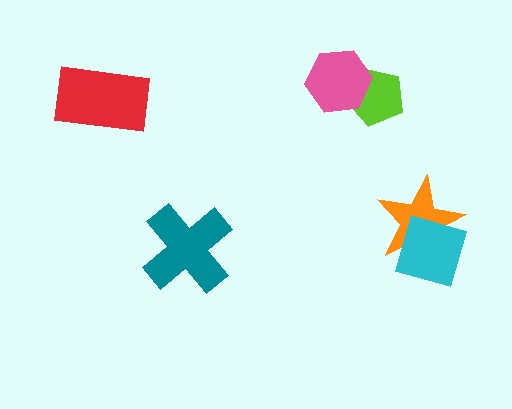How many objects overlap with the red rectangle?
0 objects overlap with the red rectangle.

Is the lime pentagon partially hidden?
Yes, it is partially covered by another shape.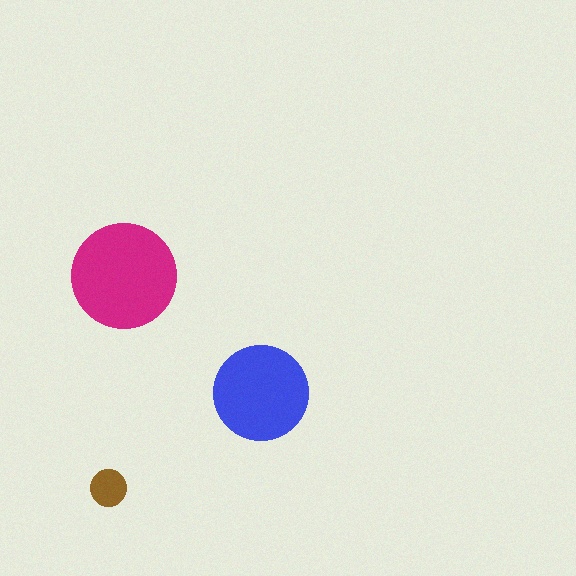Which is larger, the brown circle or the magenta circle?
The magenta one.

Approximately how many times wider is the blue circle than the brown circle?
About 2.5 times wider.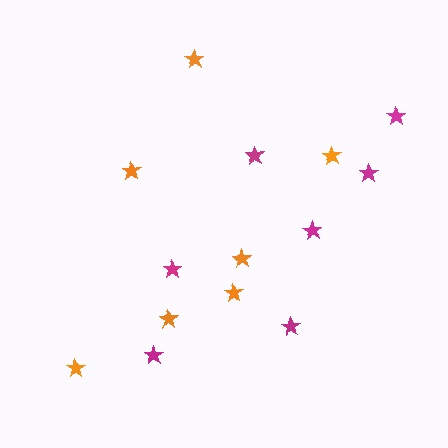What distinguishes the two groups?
There are 2 groups: one group of magenta stars (7) and one group of orange stars (7).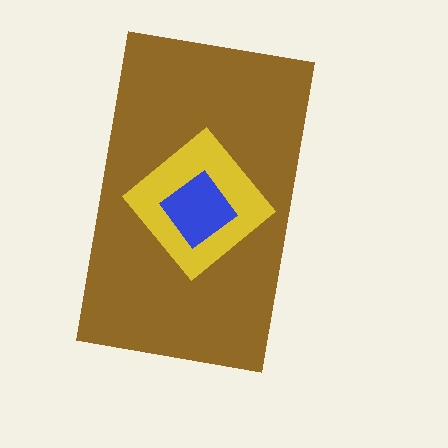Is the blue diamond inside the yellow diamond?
Yes.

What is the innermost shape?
The blue diamond.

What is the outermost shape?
The brown rectangle.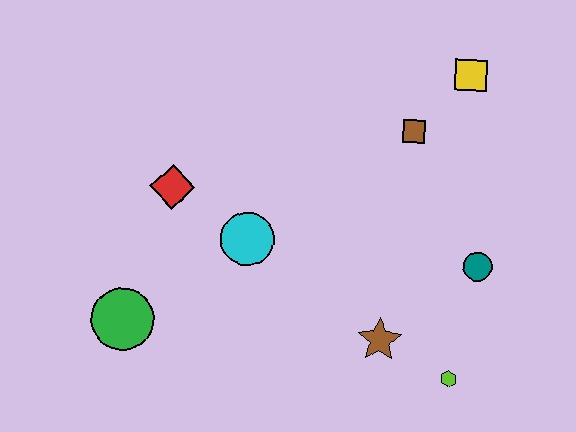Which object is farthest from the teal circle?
The green circle is farthest from the teal circle.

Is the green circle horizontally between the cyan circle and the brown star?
No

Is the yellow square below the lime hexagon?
No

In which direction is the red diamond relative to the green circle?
The red diamond is above the green circle.